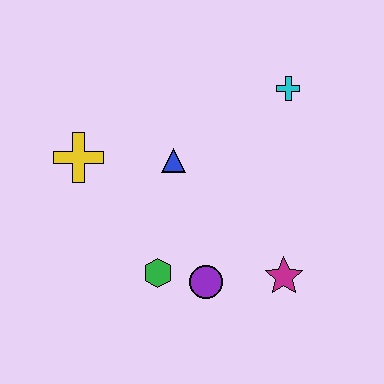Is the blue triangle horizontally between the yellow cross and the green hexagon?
No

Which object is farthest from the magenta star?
The yellow cross is farthest from the magenta star.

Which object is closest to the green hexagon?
The purple circle is closest to the green hexagon.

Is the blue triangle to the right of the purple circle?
No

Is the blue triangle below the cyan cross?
Yes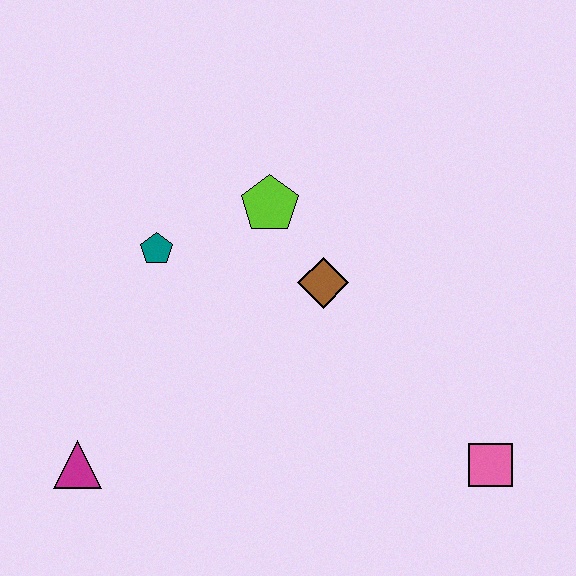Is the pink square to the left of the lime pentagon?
No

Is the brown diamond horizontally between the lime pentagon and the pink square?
Yes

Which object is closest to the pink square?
The brown diamond is closest to the pink square.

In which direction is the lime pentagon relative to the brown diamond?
The lime pentagon is above the brown diamond.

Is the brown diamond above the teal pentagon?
No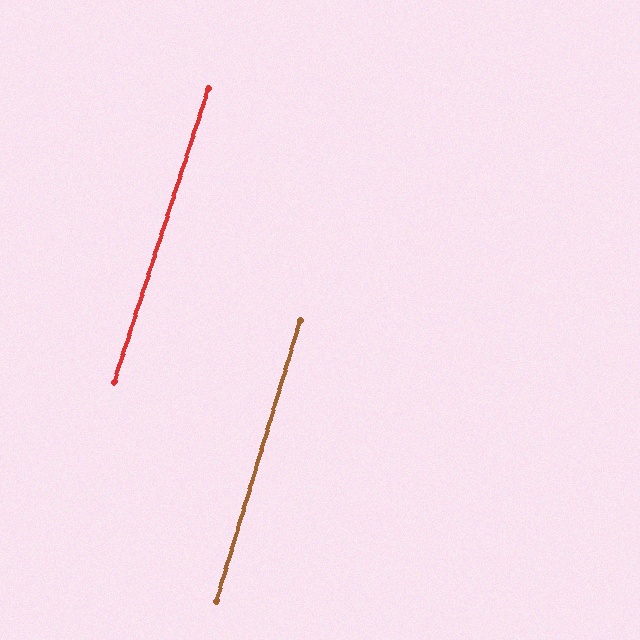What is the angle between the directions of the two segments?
Approximately 1 degree.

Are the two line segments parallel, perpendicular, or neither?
Parallel — their directions differ by only 1.1°.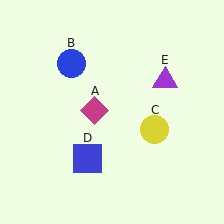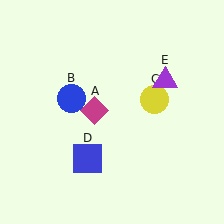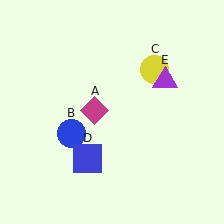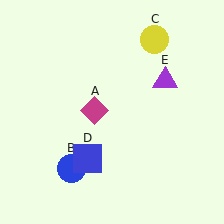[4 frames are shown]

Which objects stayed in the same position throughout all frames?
Magenta diamond (object A) and blue square (object D) and purple triangle (object E) remained stationary.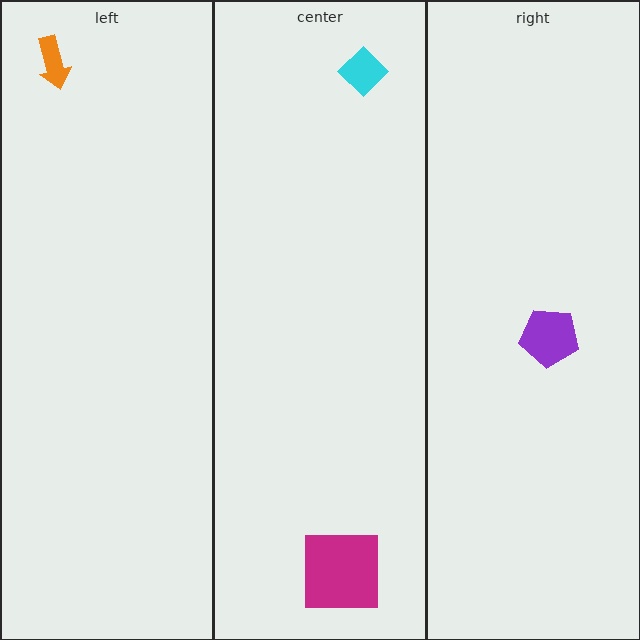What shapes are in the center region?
The magenta square, the cyan diamond.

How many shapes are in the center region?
2.